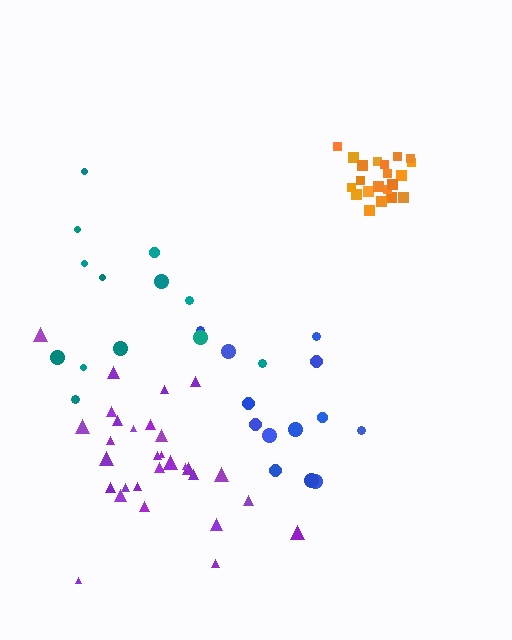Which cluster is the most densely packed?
Orange.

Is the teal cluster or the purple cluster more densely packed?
Purple.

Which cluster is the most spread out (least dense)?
Teal.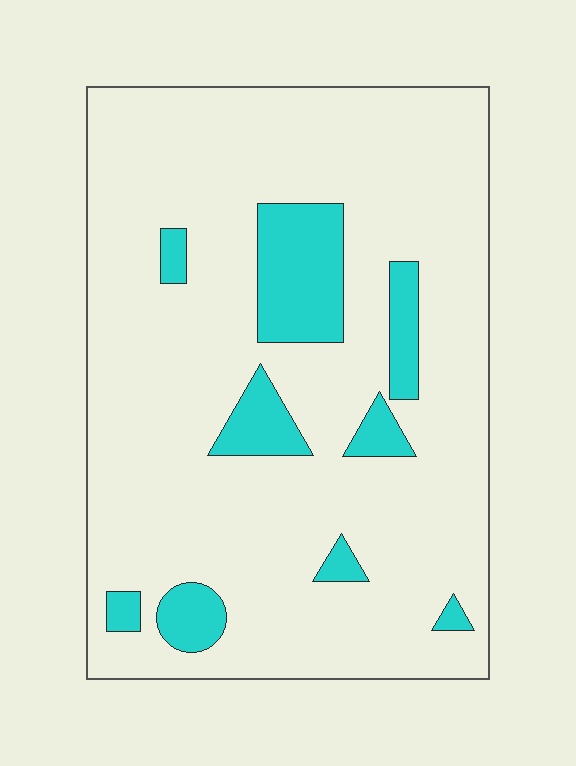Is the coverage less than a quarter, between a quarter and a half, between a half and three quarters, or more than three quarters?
Less than a quarter.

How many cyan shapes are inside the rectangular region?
9.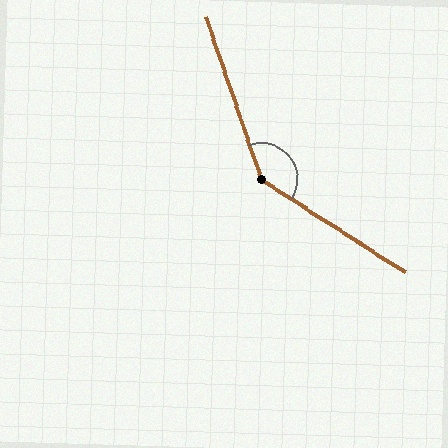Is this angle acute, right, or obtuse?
It is obtuse.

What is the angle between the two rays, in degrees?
Approximately 142 degrees.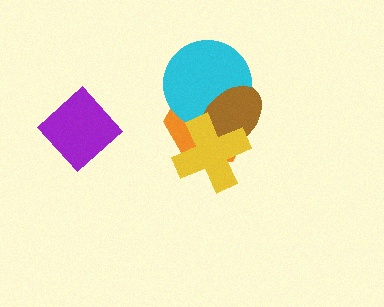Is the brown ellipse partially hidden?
Yes, it is partially covered by another shape.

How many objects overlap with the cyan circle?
3 objects overlap with the cyan circle.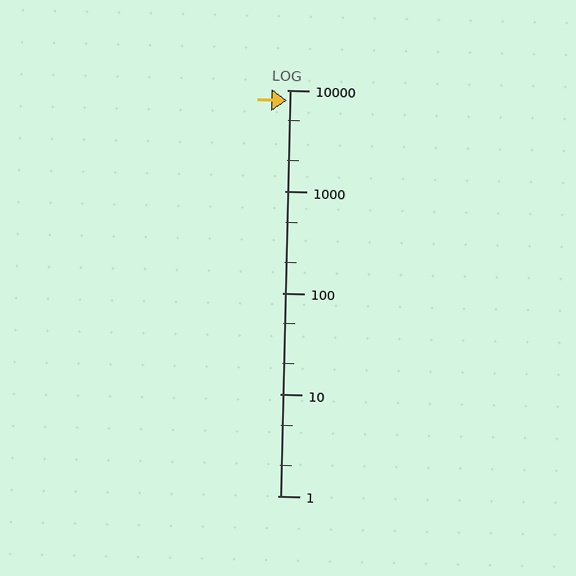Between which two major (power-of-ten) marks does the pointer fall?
The pointer is between 1000 and 10000.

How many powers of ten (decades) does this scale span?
The scale spans 4 decades, from 1 to 10000.